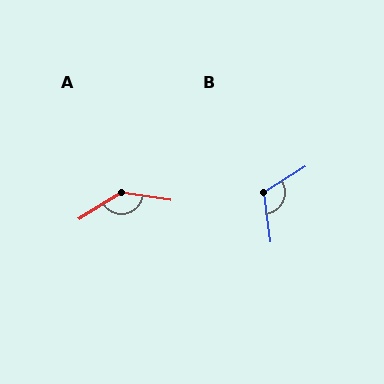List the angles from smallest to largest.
B (115°), A (139°).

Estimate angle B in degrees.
Approximately 115 degrees.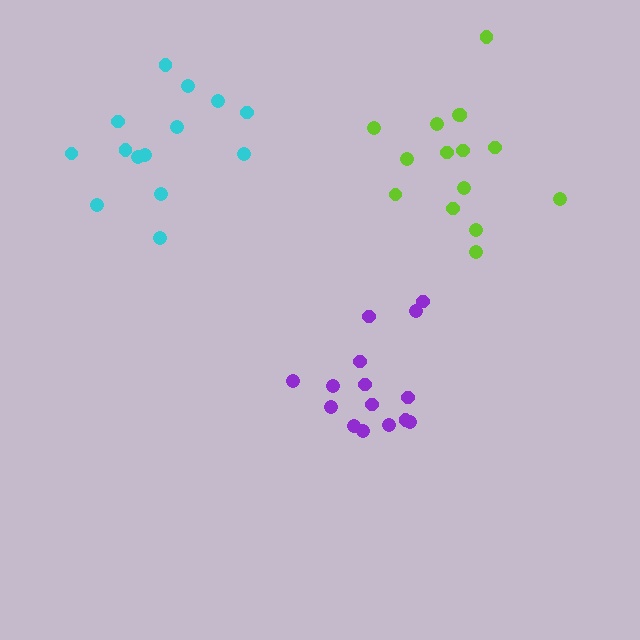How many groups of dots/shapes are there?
There are 3 groups.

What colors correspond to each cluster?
The clusters are colored: cyan, lime, purple.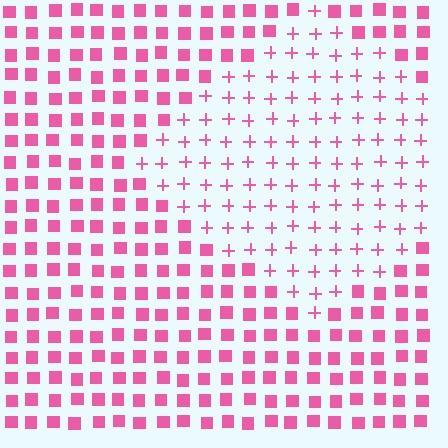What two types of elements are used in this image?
The image uses plus signs inside the diamond region and squares outside it.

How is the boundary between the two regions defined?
The boundary is defined by a change in element shape: plus signs inside vs. squares outside. All elements share the same color and spacing.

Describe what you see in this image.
The image is filled with small pink elements arranged in a uniform grid. A diamond-shaped region contains plus signs, while the surrounding area contains squares. The boundary is defined purely by the change in element shape.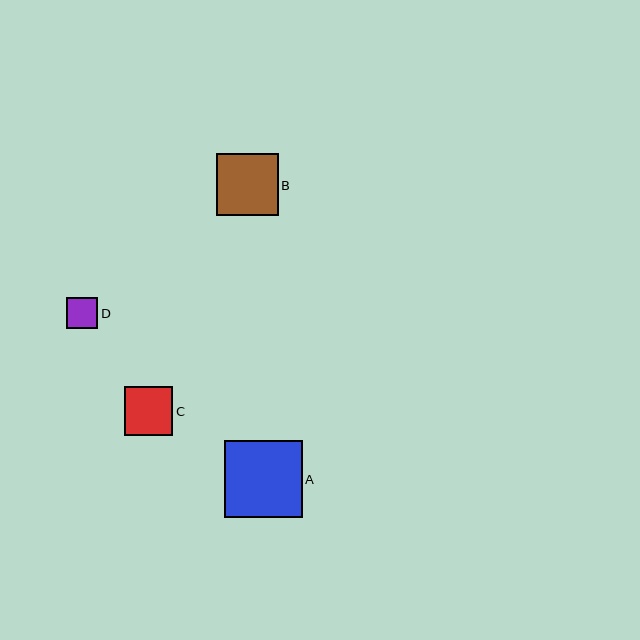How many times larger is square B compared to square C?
Square B is approximately 1.3 times the size of square C.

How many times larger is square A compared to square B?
Square A is approximately 1.3 times the size of square B.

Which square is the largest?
Square A is the largest with a size of approximately 77 pixels.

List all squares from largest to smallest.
From largest to smallest: A, B, C, D.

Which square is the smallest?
Square D is the smallest with a size of approximately 31 pixels.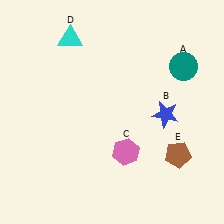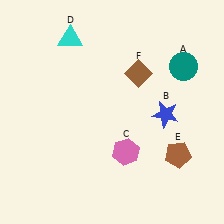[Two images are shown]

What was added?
A brown diamond (F) was added in Image 2.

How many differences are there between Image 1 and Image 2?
There is 1 difference between the two images.